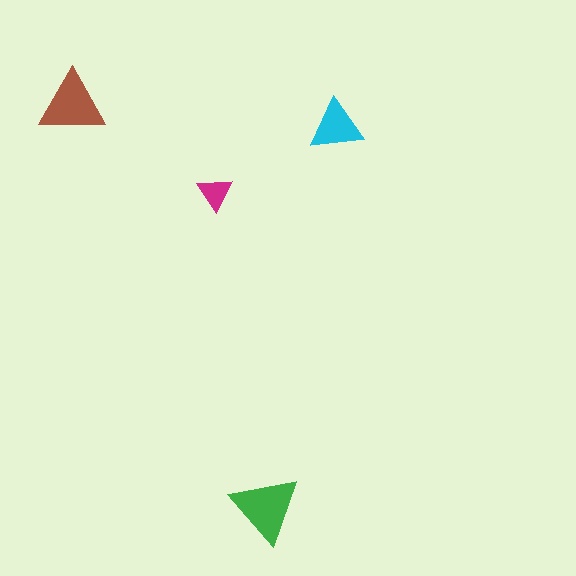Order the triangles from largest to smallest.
the green one, the brown one, the cyan one, the magenta one.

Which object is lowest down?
The green triangle is bottommost.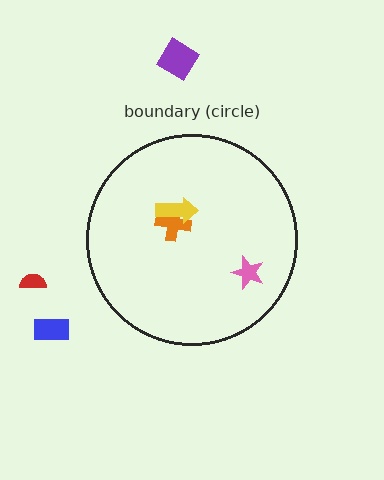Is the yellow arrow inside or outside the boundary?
Inside.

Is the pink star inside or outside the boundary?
Inside.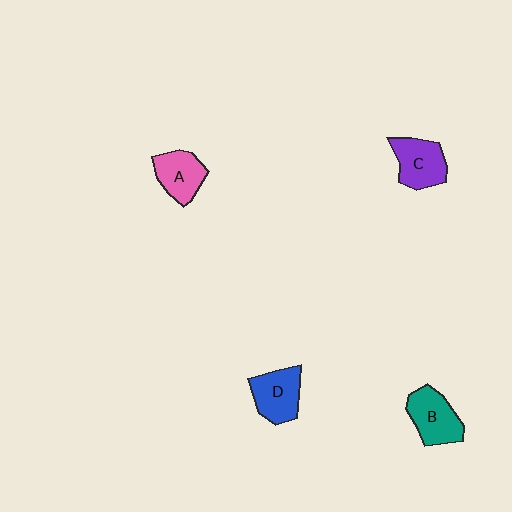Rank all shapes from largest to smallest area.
From largest to smallest: B (teal), C (purple), D (blue), A (pink).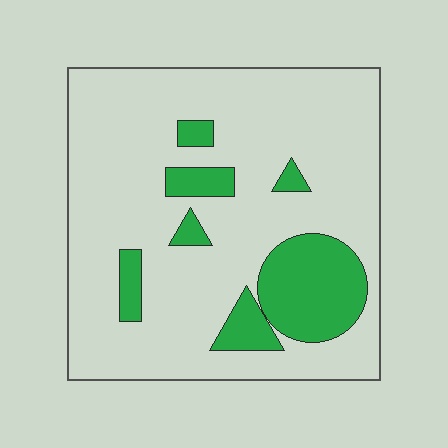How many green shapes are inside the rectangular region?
7.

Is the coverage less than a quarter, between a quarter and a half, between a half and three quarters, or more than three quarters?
Less than a quarter.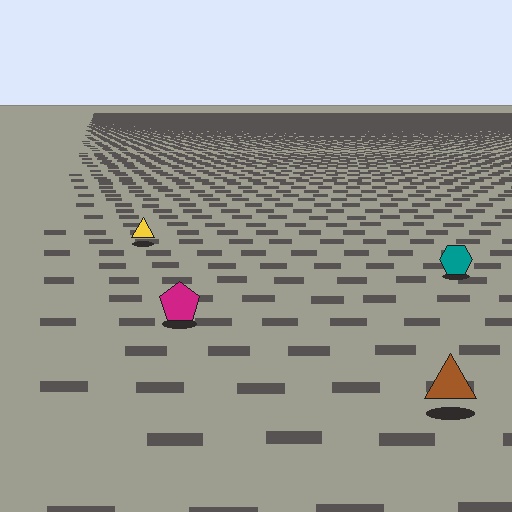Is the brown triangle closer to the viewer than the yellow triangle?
Yes. The brown triangle is closer — you can tell from the texture gradient: the ground texture is coarser near it.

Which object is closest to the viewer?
The brown triangle is closest. The texture marks near it are larger and more spread out.